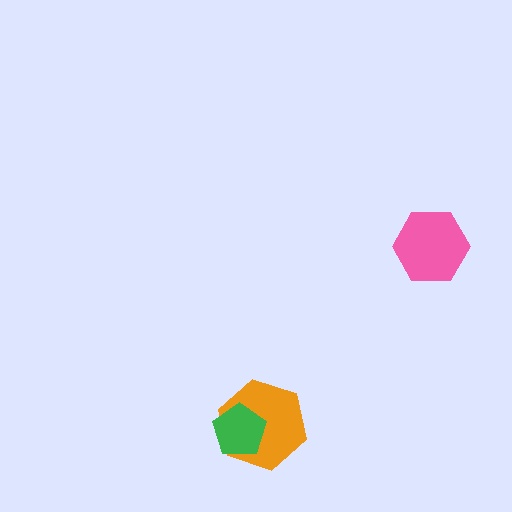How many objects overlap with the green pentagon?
1 object overlaps with the green pentagon.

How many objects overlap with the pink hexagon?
0 objects overlap with the pink hexagon.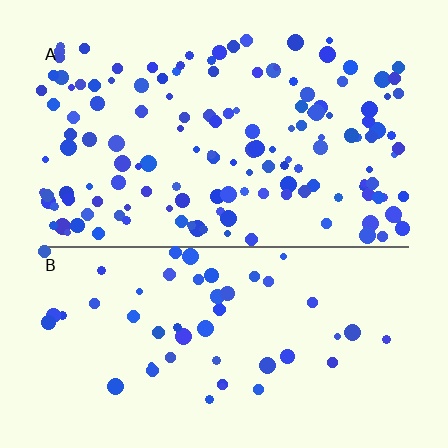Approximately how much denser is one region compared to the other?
Approximately 2.9× — region A over region B.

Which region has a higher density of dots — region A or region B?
A (the top).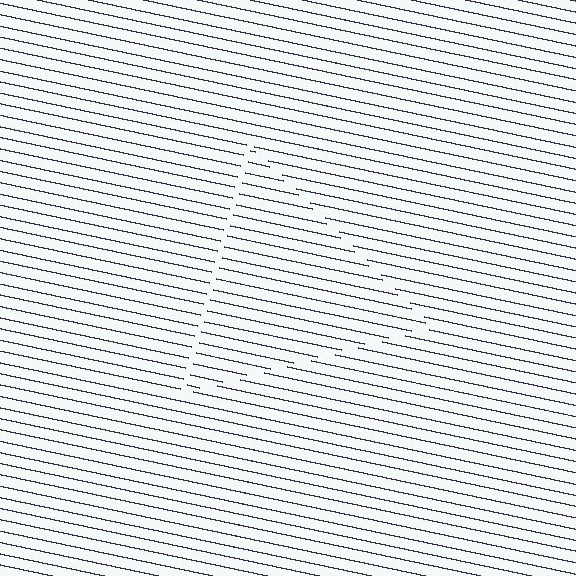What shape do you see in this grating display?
An illusory triangle. The interior of the shape contains the same grating, shifted by half a period — the contour is defined by the phase discontinuity where line-ends from the inner and outer gratings abut.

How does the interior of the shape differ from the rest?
The interior of the shape contains the same grating, shifted by half a period — the contour is defined by the phase discontinuity where line-ends from the inner and outer gratings abut.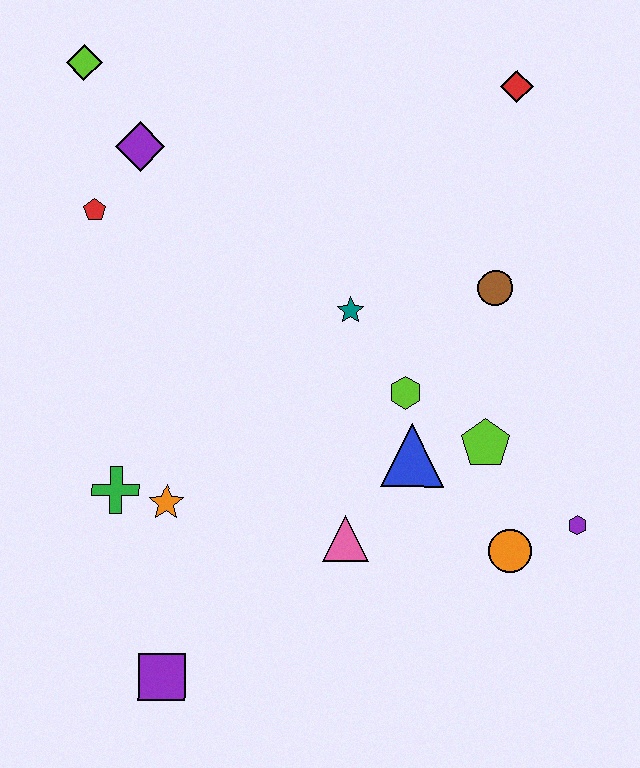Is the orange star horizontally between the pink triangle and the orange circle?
No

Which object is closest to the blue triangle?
The lime hexagon is closest to the blue triangle.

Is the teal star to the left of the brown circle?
Yes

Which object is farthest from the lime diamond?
The purple hexagon is farthest from the lime diamond.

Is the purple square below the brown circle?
Yes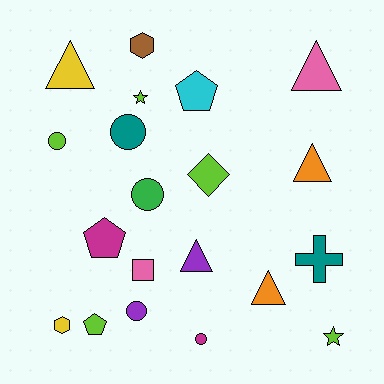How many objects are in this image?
There are 20 objects.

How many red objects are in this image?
There are no red objects.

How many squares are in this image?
There is 1 square.